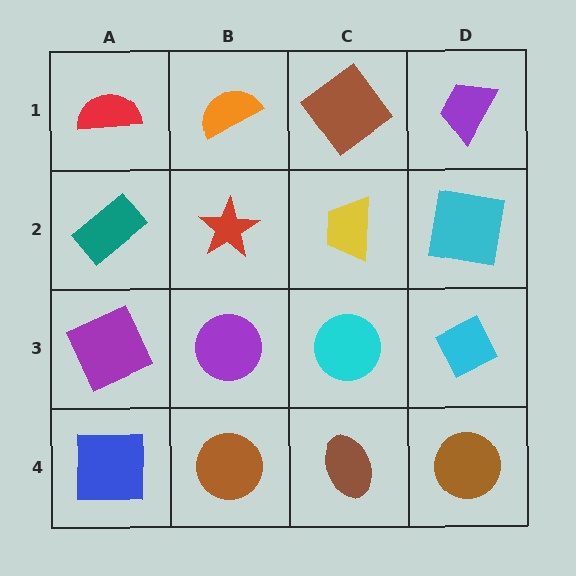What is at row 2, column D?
A cyan square.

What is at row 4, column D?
A brown circle.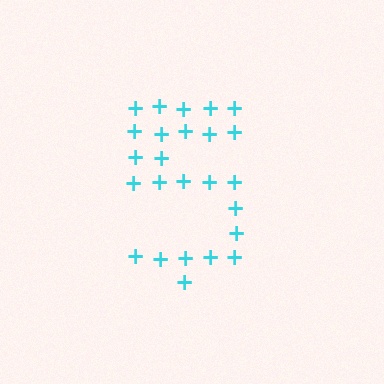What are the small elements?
The small elements are plus signs.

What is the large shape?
The large shape is the digit 5.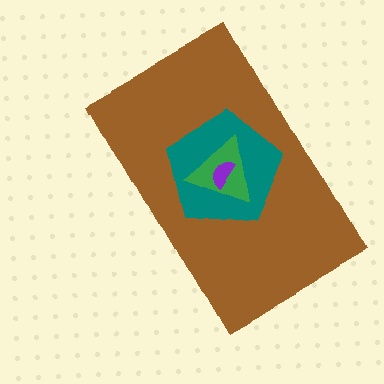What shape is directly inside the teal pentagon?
The green triangle.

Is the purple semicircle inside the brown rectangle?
Yes.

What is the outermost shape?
The brown rectangle.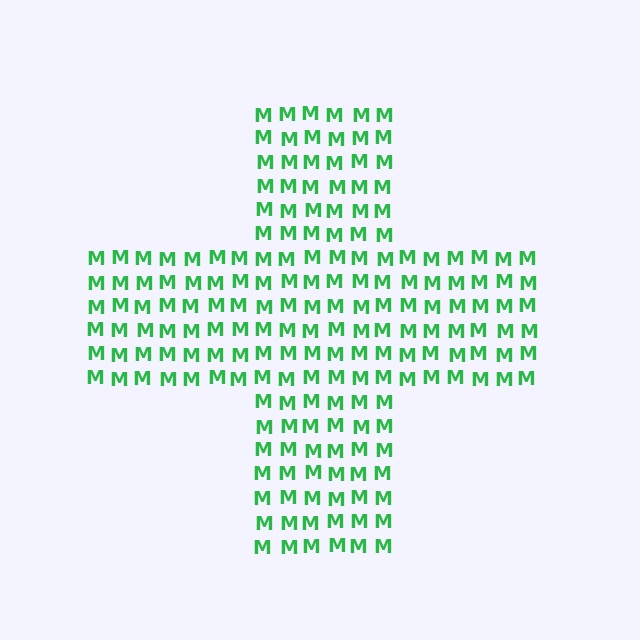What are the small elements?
The small elements are letter M's.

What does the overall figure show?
The overall figure shows a cross.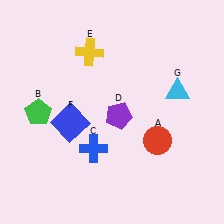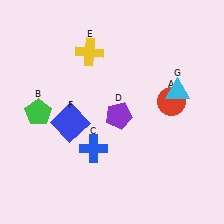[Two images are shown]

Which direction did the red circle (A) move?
The red circle (A) moved up.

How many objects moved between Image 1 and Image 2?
1 object moved between the two images.